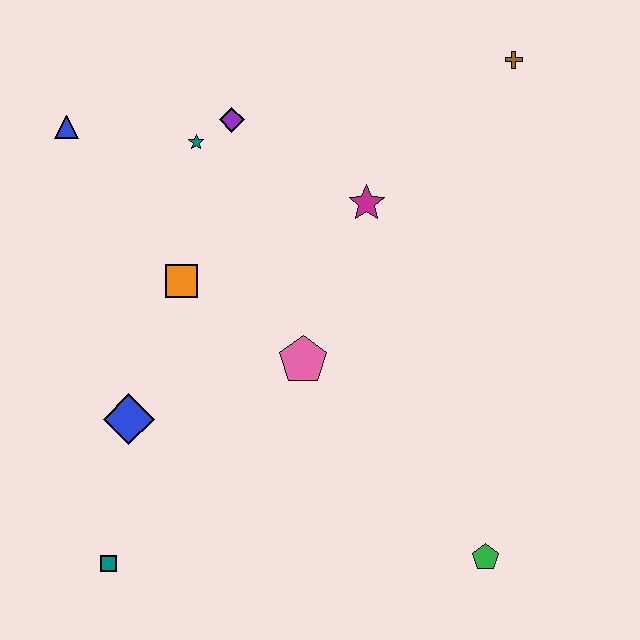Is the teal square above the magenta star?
No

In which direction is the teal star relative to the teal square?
The teal star is above the teal square.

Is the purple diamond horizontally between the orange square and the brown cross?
Yes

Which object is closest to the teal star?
The purple diamond is closest to the teal star.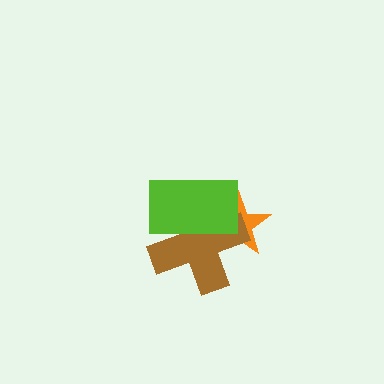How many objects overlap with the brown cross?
2 objects overlap with the brown cross.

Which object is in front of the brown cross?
The lime rectangle is in front of the brown cross.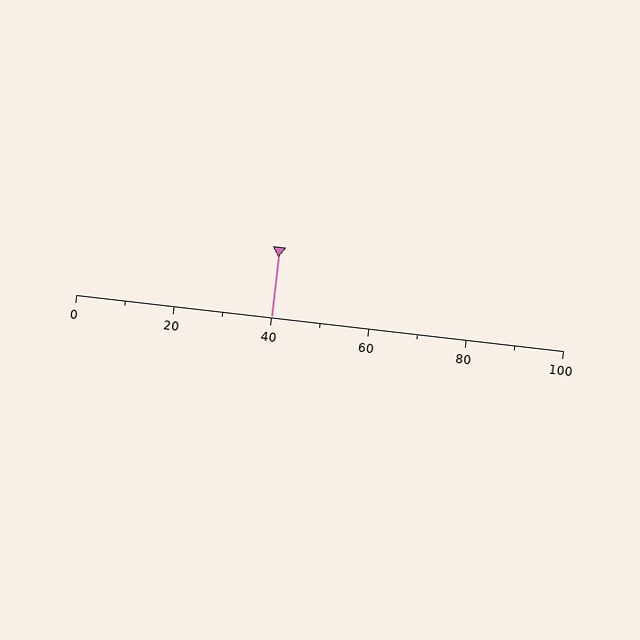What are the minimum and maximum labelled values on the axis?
The axis runs from 0 to 100.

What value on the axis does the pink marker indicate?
The marker indicates approximately 40.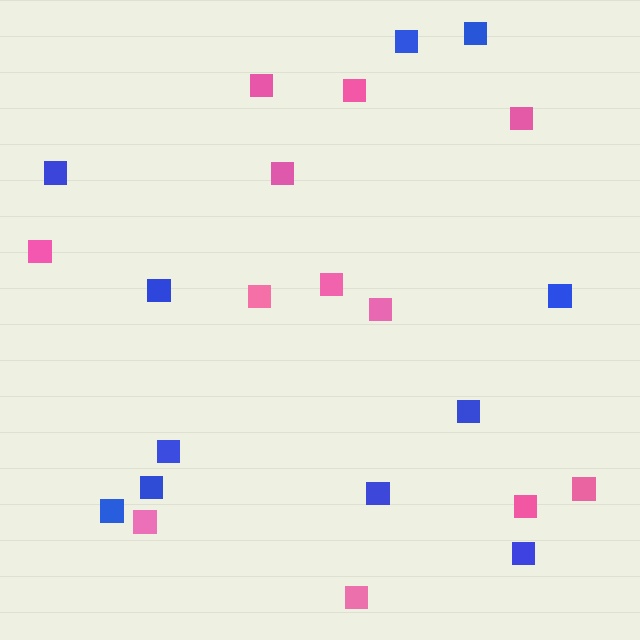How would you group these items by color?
There are 2 groups: one group of pink squares (12) and one group of blue squares (11).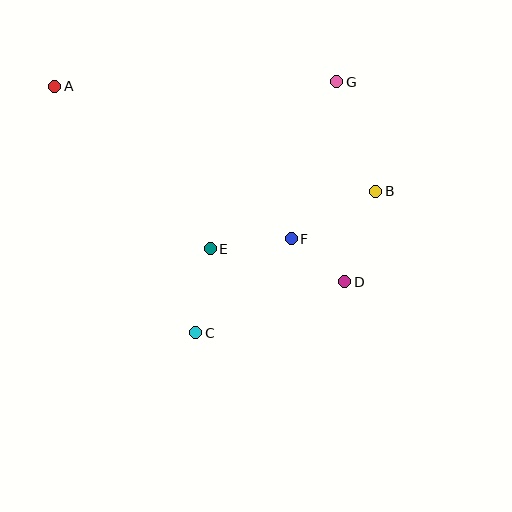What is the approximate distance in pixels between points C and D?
The distance between C and D is approximately 157 pixels.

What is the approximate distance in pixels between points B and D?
The distance between B and D is approximately 96 pixels.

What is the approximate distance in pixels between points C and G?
The distance between C and G is approximately 288 pixels.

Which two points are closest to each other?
Points D and F are closest to each other.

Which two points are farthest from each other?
Points A and D are farthest from each other.